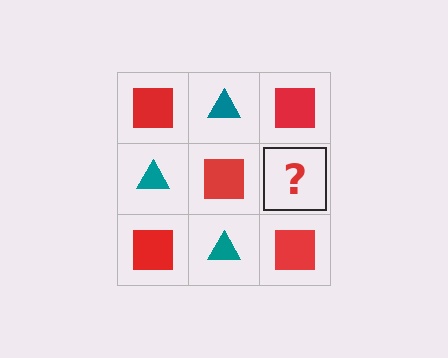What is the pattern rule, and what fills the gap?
The rule is that it alternates red square and teal triangle in a checkerboard pattern. The gap should be filled with a teal triangle.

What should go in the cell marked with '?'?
The missing cell should contain a teal triangle.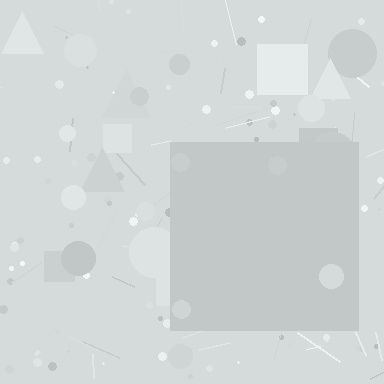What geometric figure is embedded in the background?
A square is embedded in the background.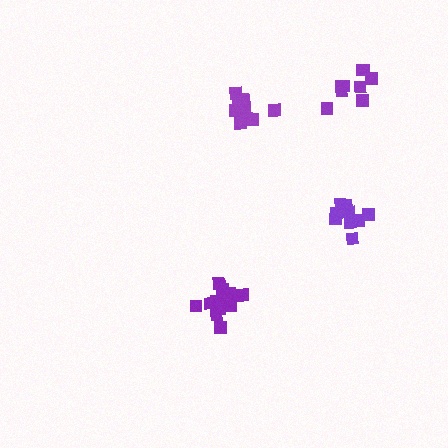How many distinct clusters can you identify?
There are 4 distinct clusters.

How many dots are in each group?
Group 1: 14 dots, Group 2: 9 dots, Group 3: 11 dots, Group 4: 9 dots (43 total).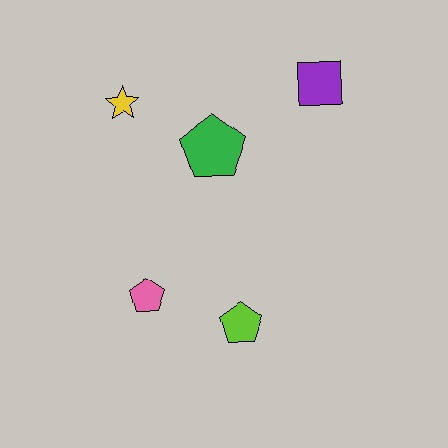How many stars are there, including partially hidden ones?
There is 1 star.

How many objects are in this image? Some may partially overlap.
There are 5 objects.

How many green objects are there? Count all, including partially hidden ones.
There is 1 green object.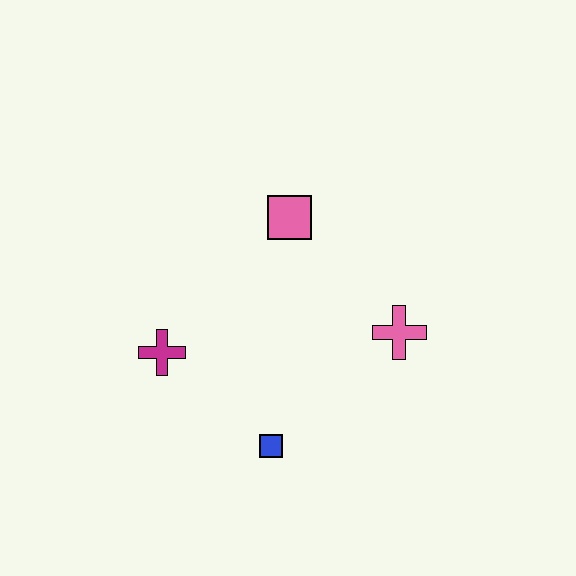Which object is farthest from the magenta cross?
The pink cross is farthest from the magenta cross.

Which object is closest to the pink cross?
The pink square is closest to the pink cross.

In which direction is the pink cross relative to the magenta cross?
The pink cross is to the right of the magenta cross.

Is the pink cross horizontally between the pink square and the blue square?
No